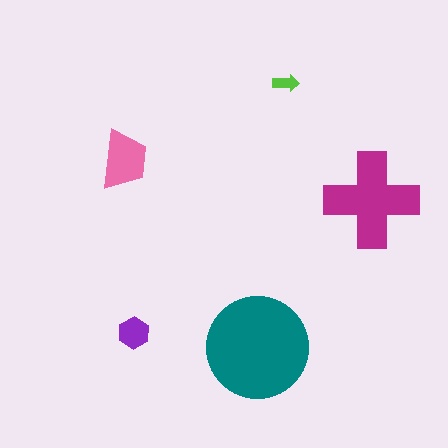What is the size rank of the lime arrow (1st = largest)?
5th.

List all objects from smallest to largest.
The lime arrow, the purple hexagon, the pink trapezoid, the magenta cross, the teal circle.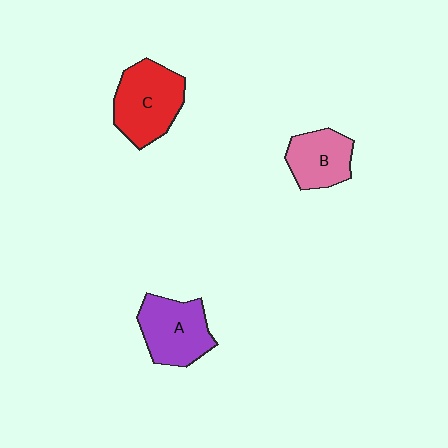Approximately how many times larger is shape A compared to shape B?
Approximately 1.3 times.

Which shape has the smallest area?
Shape B (pink).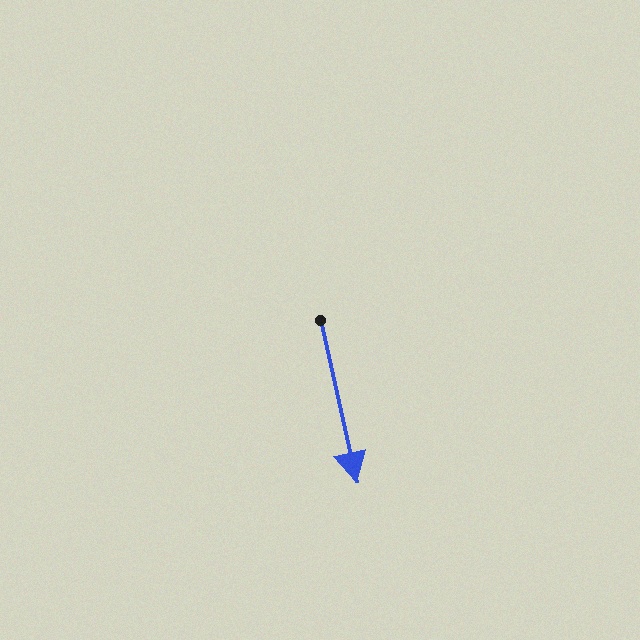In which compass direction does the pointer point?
South.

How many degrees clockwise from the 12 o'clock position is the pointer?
Approximately 167 degrees.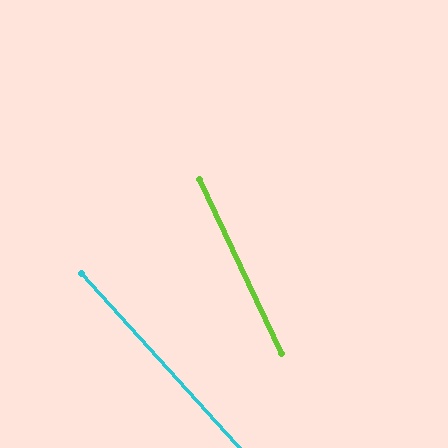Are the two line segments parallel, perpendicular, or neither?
Neither parallel nor perpendicular — they differ by about 17°.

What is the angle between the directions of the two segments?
Approximately 17 degrees.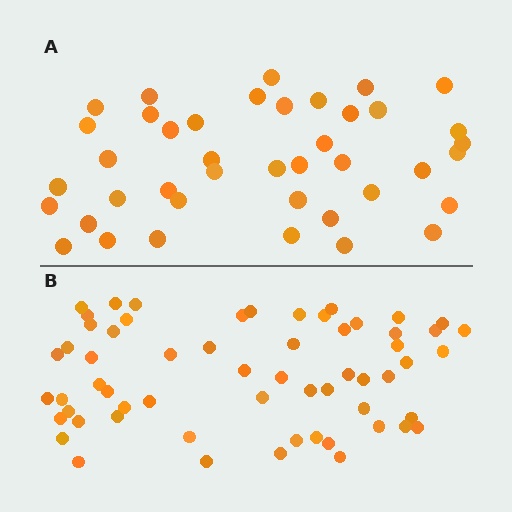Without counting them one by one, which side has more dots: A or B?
Region B (the bottom region) has more dots.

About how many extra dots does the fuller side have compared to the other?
Region B has approximately 20 more dots than region A.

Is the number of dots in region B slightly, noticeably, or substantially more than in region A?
Region B has substantially more. The ratio is roughly 1.5 to 1.